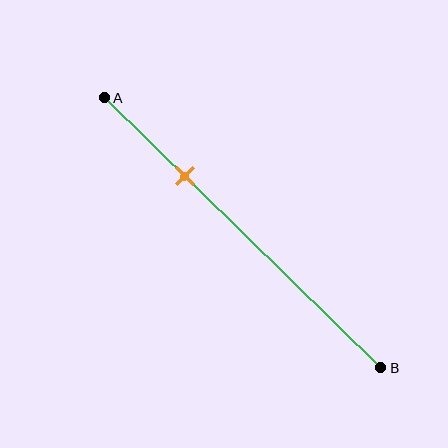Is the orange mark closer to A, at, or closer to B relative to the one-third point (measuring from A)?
The orange mark is closer to point A than the one-third point of segment AB.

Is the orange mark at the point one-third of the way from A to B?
No, the mark is at about 30% from A, not at the 33% one-third point.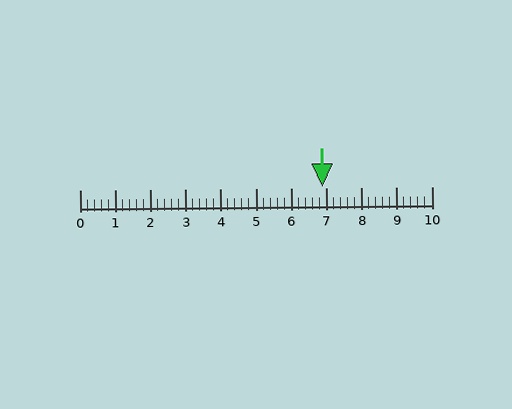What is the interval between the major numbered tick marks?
The major tick marks are spaced 1 units apart.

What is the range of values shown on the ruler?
The ruler shows values from 0 to 10.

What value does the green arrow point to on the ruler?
The green arrow points to approximately 6.9.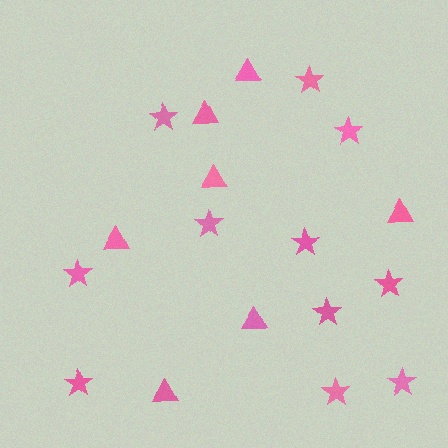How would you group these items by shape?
There are 2 groups: one group of triangles (7) and one group of stars (11).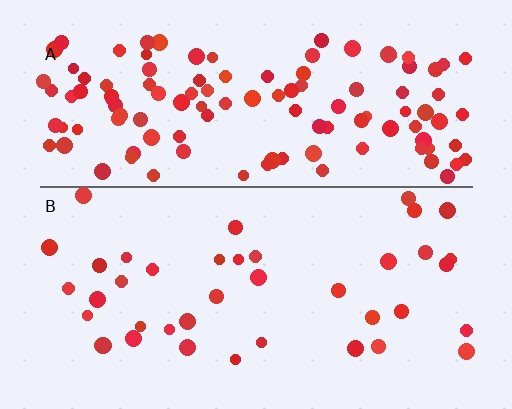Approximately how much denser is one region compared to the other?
Approximately 3.0× — region A over region B.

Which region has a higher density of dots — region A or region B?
A (the top).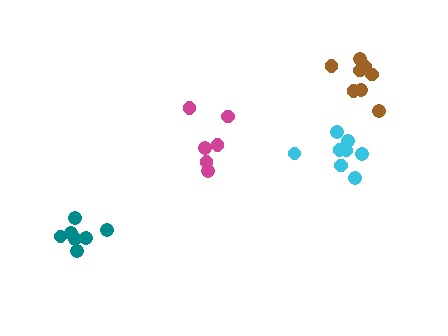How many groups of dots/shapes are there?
There are 4 groups.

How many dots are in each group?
Group 1: 8 dots, Group 2: 6 dots, Group 3: 8 dots, Group 4: 7 dots (29 total).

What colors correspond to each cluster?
The clusters are colored: brown, magenta, cyan, teal.